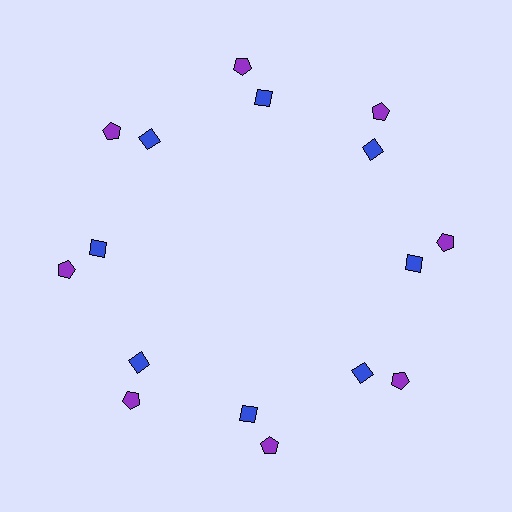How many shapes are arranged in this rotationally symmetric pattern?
There are 16 shapes, arranged in 8 groups of 2.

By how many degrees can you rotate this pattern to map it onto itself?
The pattern maps onto itself every 45 degrees of rotation.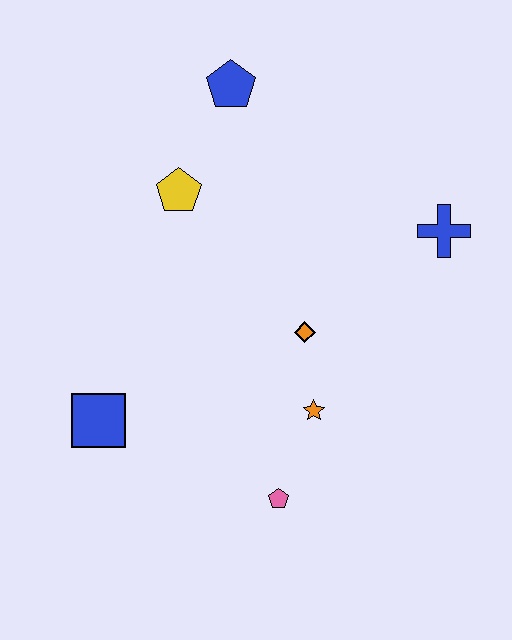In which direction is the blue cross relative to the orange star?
The blue cross is above the orange star.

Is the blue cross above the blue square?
Yes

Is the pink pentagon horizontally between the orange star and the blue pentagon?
Yes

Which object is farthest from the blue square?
The blue cross is farthest from the blue square.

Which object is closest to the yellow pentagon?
The blue pentagon is closest to the yellow pentagon.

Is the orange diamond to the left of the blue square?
No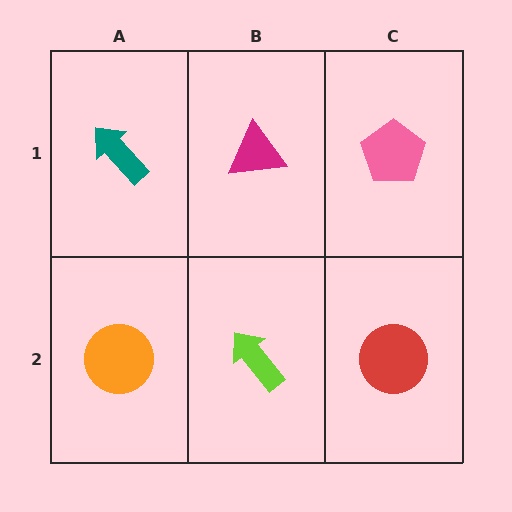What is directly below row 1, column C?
A red circle.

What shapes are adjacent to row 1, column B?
A lime arrow (row 2, column B), a teal arrow (row 1, column A), a pink pentagon (row 1, column C).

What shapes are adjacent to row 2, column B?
A magenta triangle (row 1, column B), an orange circle (row 2, column A), a red circle (row 2, column C).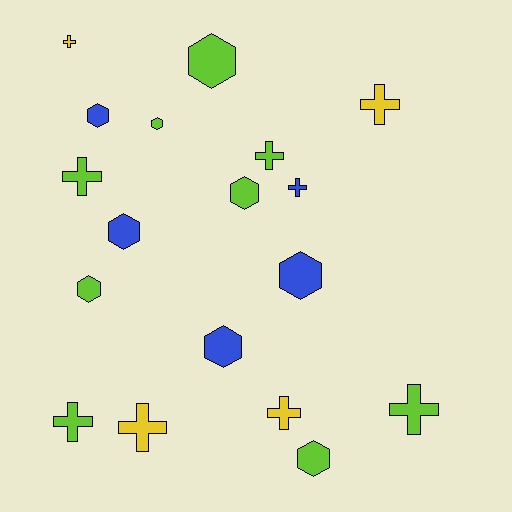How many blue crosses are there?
There is 1 blue cross.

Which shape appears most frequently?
Cross, with 9 objects.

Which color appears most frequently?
Lime, with 9 objects.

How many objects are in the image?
There are 18 objects.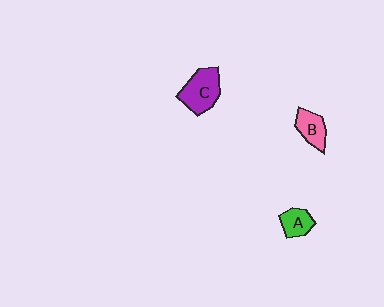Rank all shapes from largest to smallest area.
From largest to smallest: C (purple), B (pink), A (green).